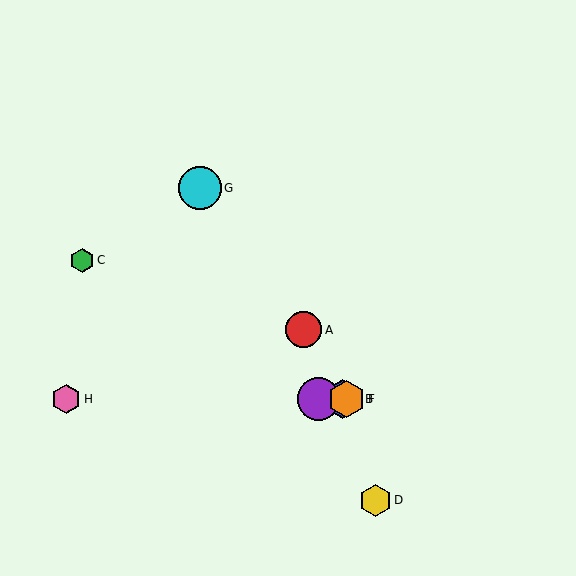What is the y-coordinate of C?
Object C is at y≈260.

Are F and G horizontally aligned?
No, F is at y≈399 and G is at y≈188.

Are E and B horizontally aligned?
Yes, both are at y≈399.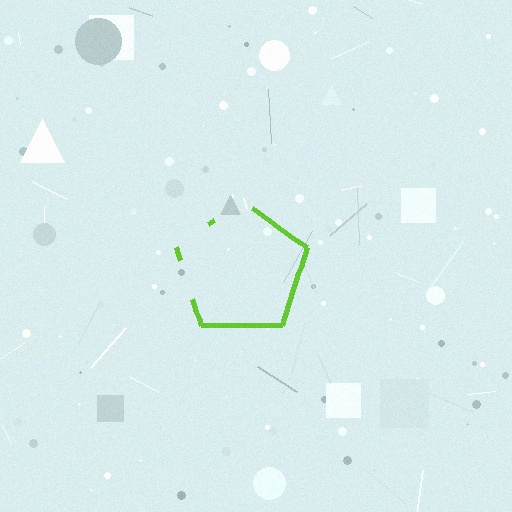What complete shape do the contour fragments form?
The contour fragments form a pentagon.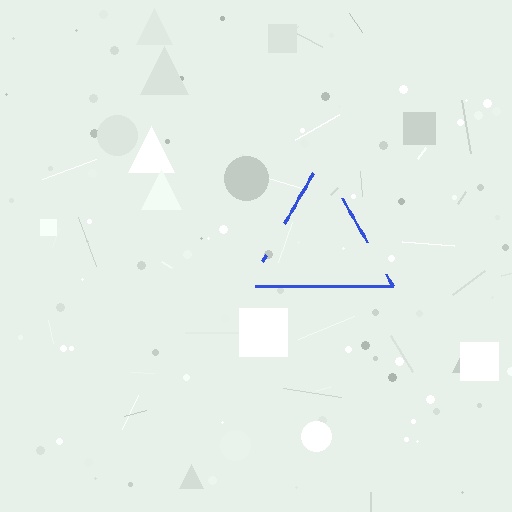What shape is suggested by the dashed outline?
The dashed outline suggests a triangle.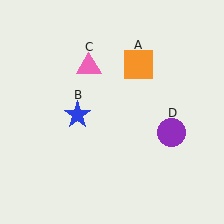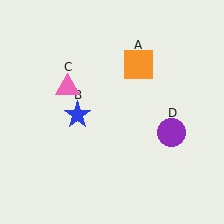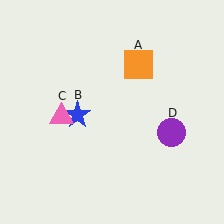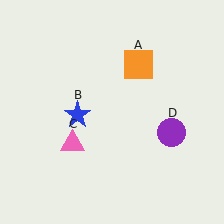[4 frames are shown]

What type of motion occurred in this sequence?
The pink triangle (object C) rotated counterclockwise around the center of the scene.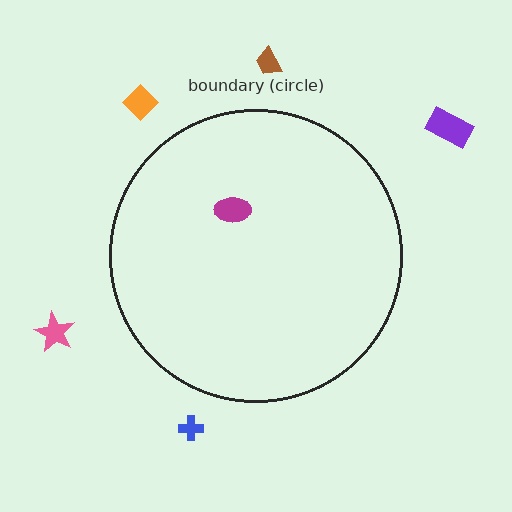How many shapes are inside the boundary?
1 inside, 5 outside.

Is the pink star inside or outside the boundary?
Outside.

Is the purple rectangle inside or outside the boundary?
Outside.